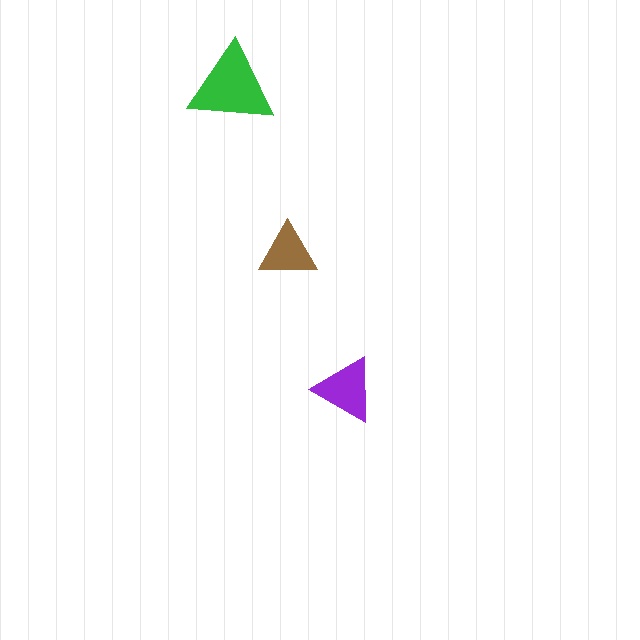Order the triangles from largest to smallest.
the green one, the purple one, the brown one.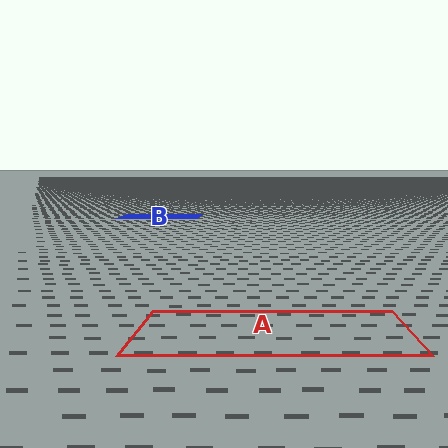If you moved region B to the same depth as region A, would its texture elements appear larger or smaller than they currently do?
They would appear larger. At a closer depth, the same texture elements are projected at a bigger on-screen size.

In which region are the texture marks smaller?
The texture marks are smaller in region B, because it is farther away.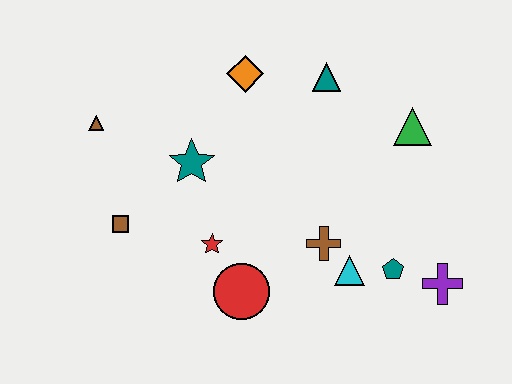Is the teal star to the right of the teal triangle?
No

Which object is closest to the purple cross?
The teal pentagon is closest to the purple cross.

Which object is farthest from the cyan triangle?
The brown triangle is farthest from the cyan triangle.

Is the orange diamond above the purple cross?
Yes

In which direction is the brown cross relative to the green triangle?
The brown cross is below the green triangle.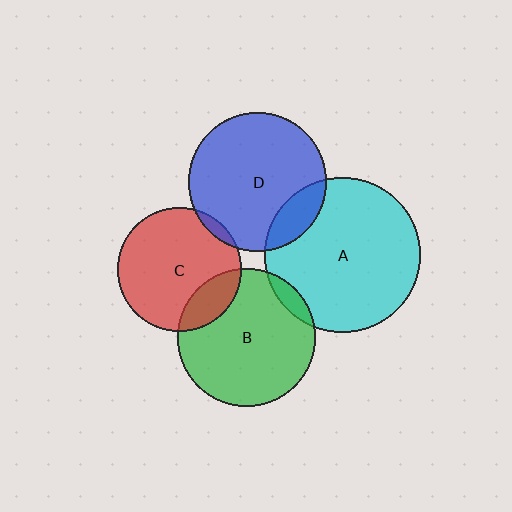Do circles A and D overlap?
Yes.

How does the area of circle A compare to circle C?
Approximately 1.6 times.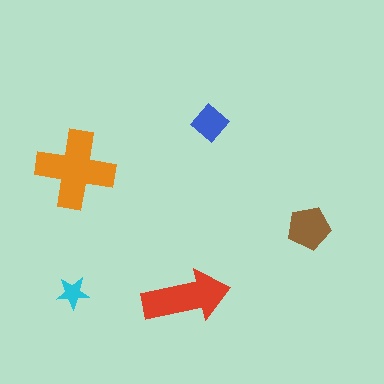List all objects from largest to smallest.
The orange cross, the red arrow, the brown pentagon, the blue diamond, the cyan star.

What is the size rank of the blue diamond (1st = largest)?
4th.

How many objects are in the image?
There are 5 objects in the image.